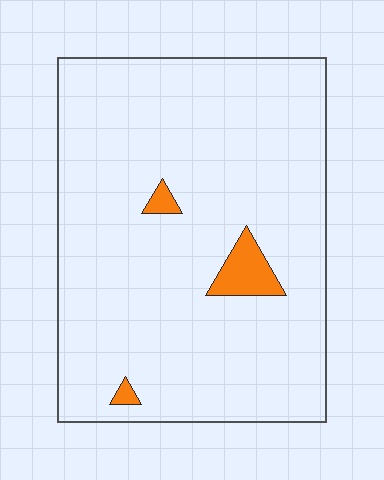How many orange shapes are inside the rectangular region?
3.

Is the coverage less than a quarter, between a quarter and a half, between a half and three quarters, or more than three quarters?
Less than a quarter.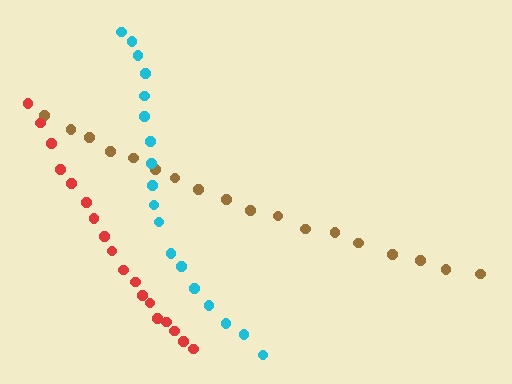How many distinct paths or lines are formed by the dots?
There are 3 distinct paths.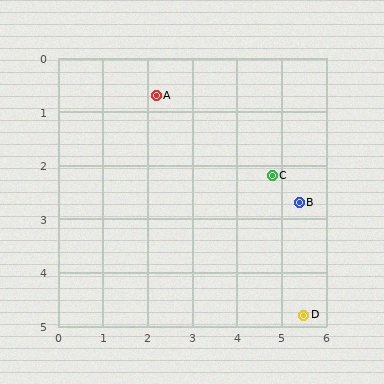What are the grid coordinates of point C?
Point C is at approximately (4.8, 2.2).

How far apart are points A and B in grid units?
Points A and B are about 3.8 grid units apart.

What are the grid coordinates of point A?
Point A is at approximately (2.2, 0.7).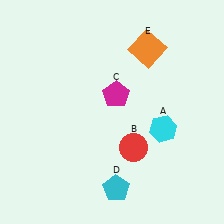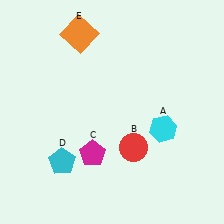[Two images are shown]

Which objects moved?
The objects that moved are: the magenta pentagon (C), the cyan pentagon (D), the orange square (E).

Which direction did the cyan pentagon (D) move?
The cyan pentagon (D) moved left.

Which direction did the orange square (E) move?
The orange square (E) moved left.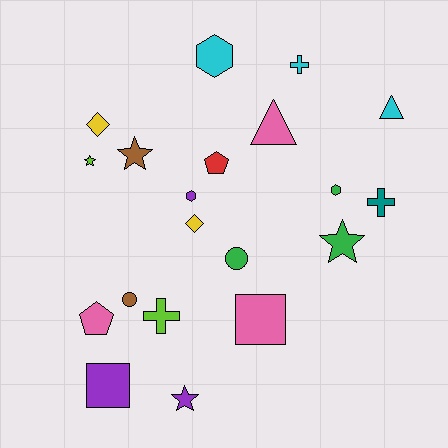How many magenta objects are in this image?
There are no magenta objects.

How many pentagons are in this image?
There are 2 pentagons.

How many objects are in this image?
There are 20 objects.